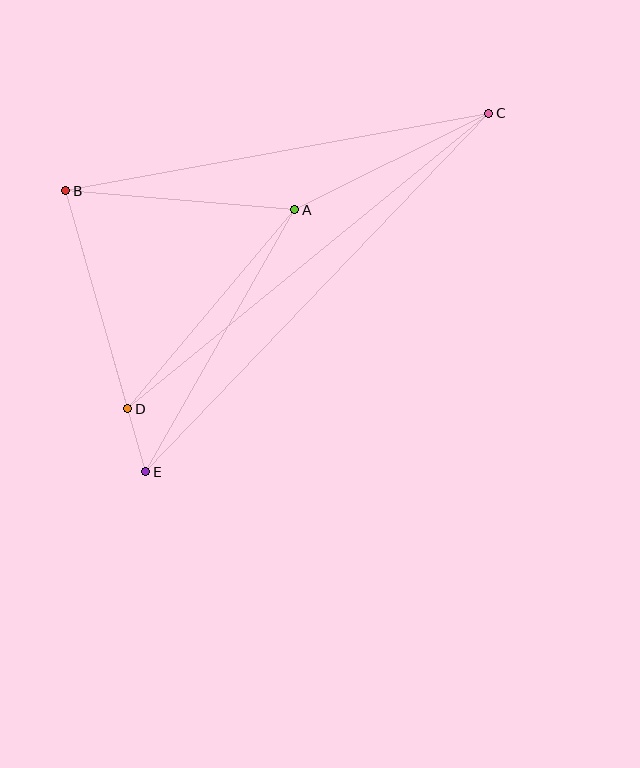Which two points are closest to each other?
Points D and E are closest to each other.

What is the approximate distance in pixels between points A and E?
The distance between A and E is approximately 302 pixels.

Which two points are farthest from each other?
Points C and E are farthest from each other.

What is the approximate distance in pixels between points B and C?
The distance between B and C is approximately 430 pixels.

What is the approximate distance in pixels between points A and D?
The distance between A and D is approximately 260 pixels.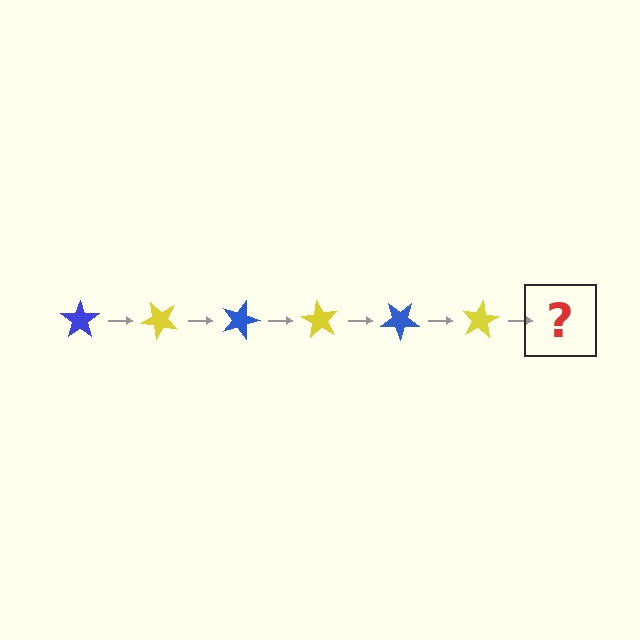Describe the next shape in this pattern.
It should be a blue star, rotated 270 degrees from the start.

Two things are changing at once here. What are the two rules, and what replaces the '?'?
The two rules are that it rotates 45 degrees each step and the color cycles through blue and yellow. The '?' should be a blue star, rotated 270 degrees from the start.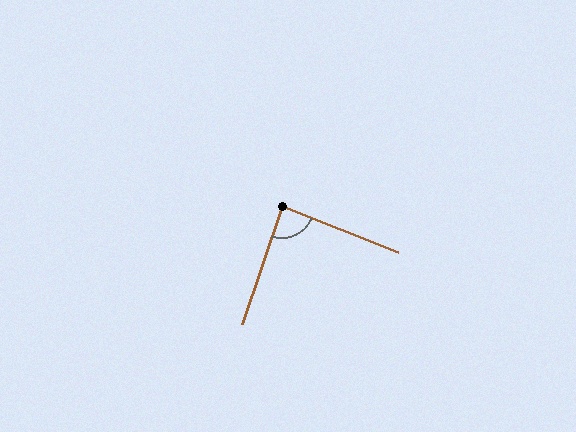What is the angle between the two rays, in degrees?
Approximately 87 degrees.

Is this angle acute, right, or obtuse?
It is approximately a right angle.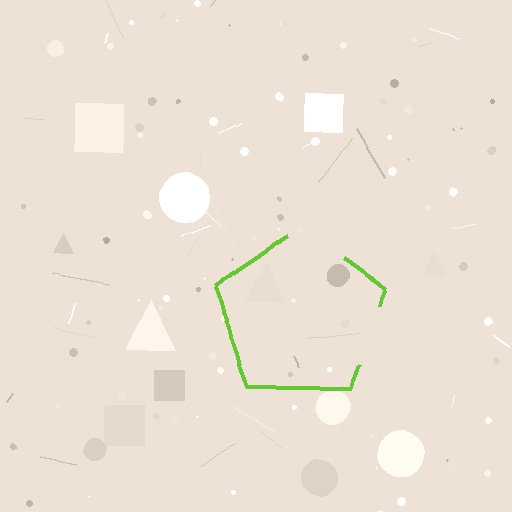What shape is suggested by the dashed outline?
The dashed outline suggests a pentagon.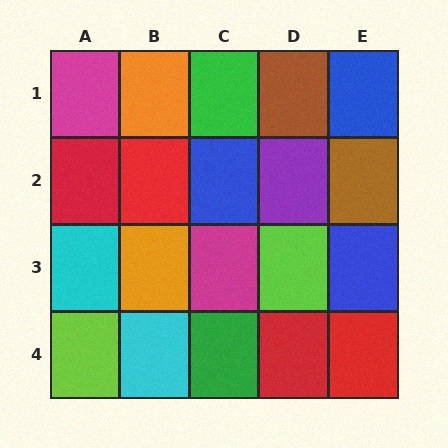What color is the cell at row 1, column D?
Brown.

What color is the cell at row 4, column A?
Lime.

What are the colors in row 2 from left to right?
Red, red, blue, purple, brown.